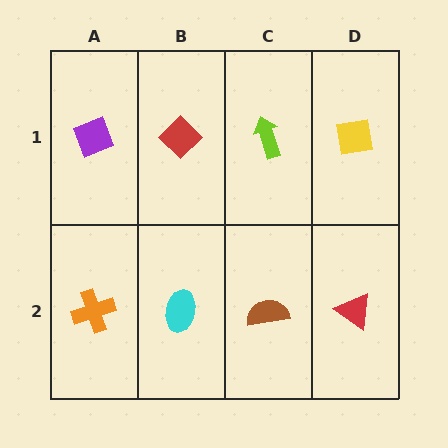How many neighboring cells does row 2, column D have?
2.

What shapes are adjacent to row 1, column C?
A brown semicircle (row 2, column C), a red diamond (row 1, column B), a yellow square (row 1, column D).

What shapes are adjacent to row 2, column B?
A red diamond (row 1, column B), an orange cross (row 2, column A), a brown semicircle (row 2, column C).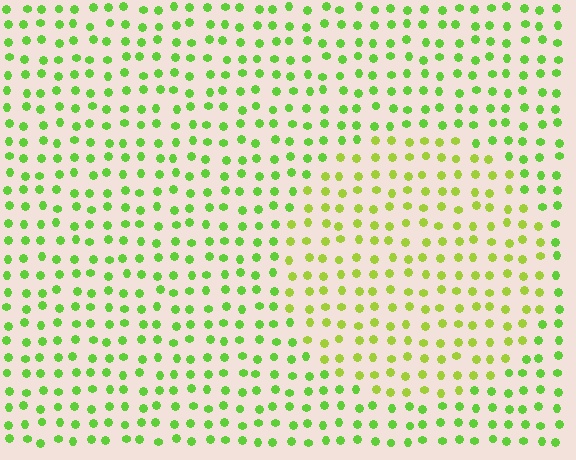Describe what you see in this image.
The image is filled with small lime elements in a uniform arrangement. A circle-shaped region is visible where the elements are tinted to a slightly different hue, forming a subtle color boundary.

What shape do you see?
I see a circle.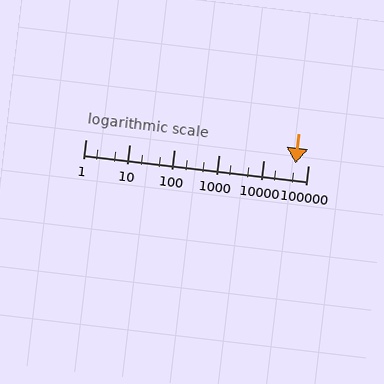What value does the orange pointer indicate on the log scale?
The pointer indicates approximately 52000.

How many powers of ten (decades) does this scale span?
The scale spans 5 decades, from 1 to 100000.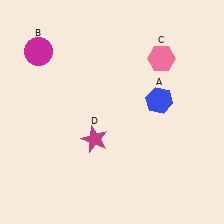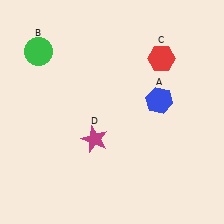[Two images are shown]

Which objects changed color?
B changed from magenta to green. C changed from pink to red.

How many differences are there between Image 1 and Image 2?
There are 2 differences between the two images.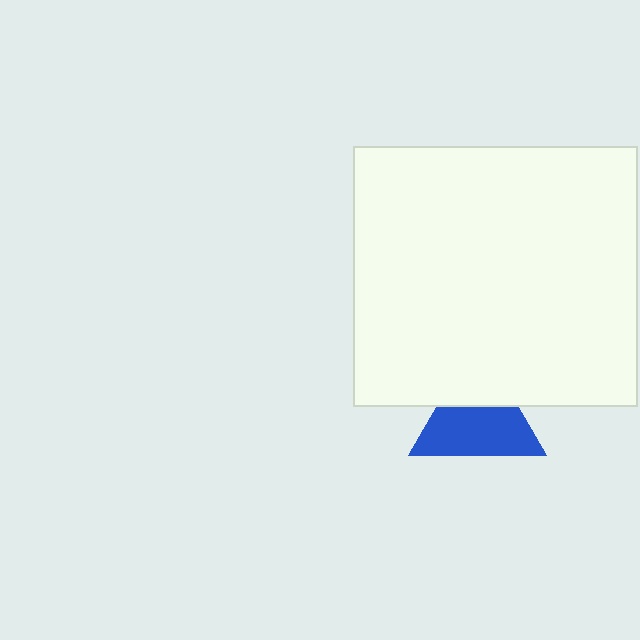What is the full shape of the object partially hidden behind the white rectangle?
The partially hidden object is a blue triangle.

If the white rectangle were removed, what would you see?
You would see the complete blue triangle.